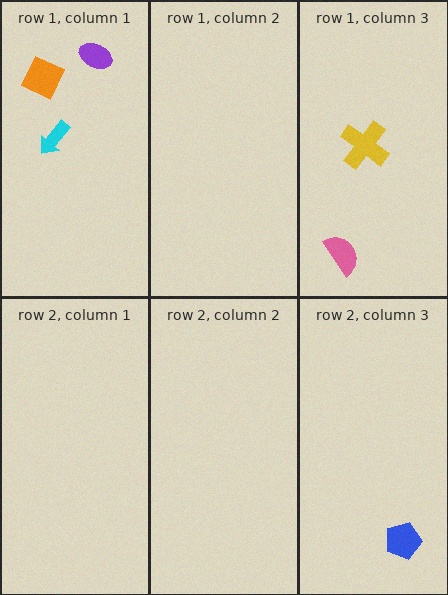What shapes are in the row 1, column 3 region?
The yellow cross, the pink semicircle.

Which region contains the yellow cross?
The row 1, column 3 region.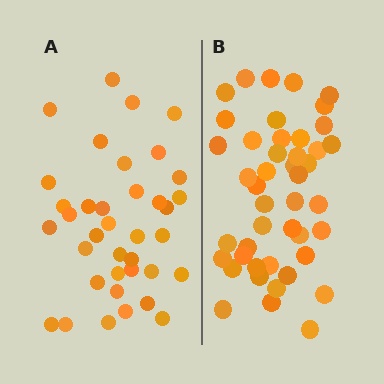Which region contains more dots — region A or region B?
Region B (the right region) has more dots.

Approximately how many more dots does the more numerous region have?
Region B has roughly 8 or so more dots than region A.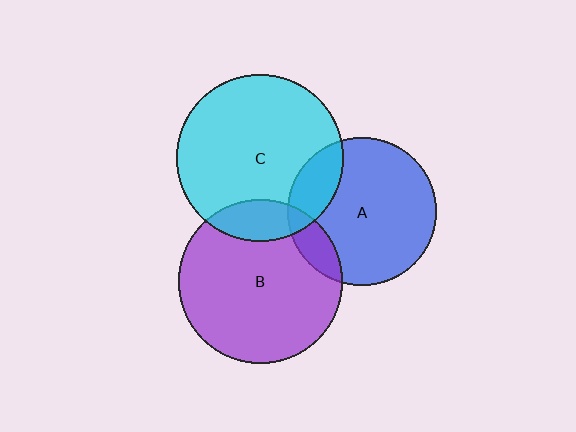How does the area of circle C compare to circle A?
Approximately 1.3 times.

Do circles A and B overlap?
Yes.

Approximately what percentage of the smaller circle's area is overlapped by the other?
Approximately 10%.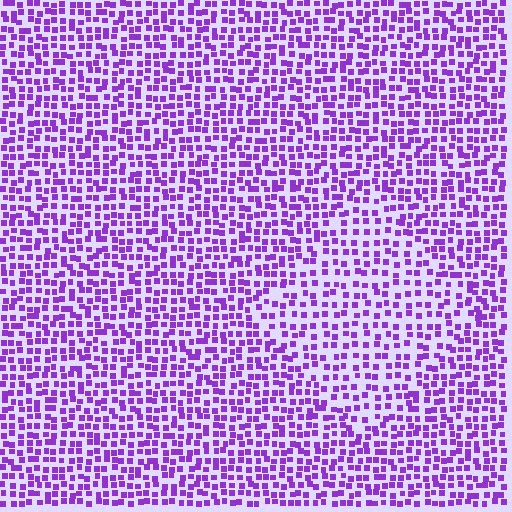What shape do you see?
I see a diamond.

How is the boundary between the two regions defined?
The boundary is defined by a change in element density (approximately 1.5x ratio). All elements are the same color, size, and shape.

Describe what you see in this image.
The image contains small purple elements arranged at two different densities. A diamond-shaped region is visible where the elements are less densely packed than the surrounding area.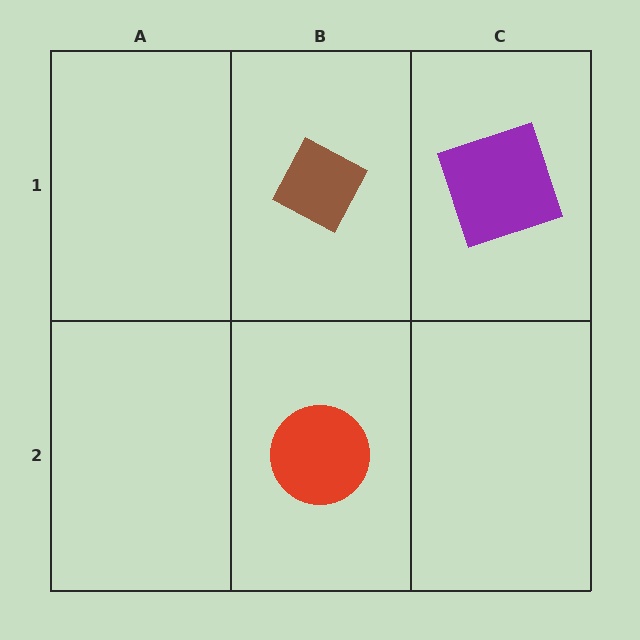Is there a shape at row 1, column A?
No, that cell is empty.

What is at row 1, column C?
A purple square.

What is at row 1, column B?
A brown diamond.